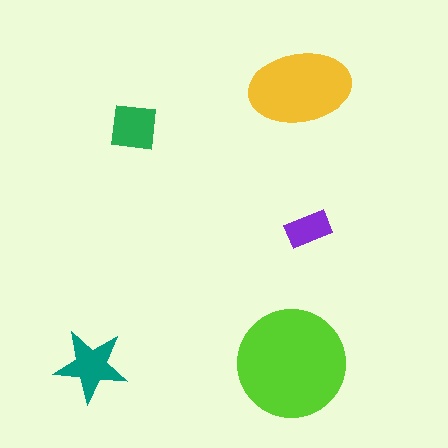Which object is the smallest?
The purple rectangle.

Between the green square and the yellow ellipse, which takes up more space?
The yellow ellipse.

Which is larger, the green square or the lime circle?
The lime circle.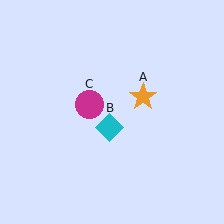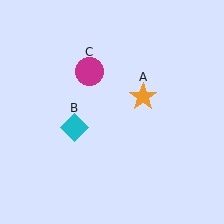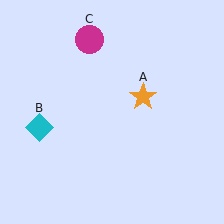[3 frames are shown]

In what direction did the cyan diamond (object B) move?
The cyan diamond (object B) moved left.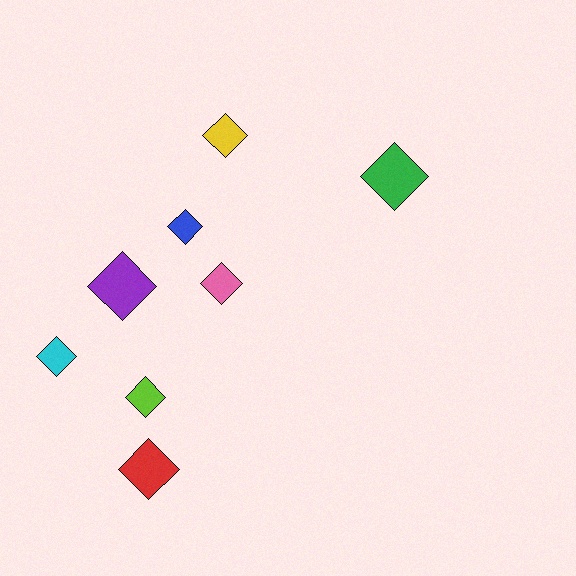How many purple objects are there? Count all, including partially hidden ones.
There is 1 purple object.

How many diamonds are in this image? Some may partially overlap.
There are 8 diamonds.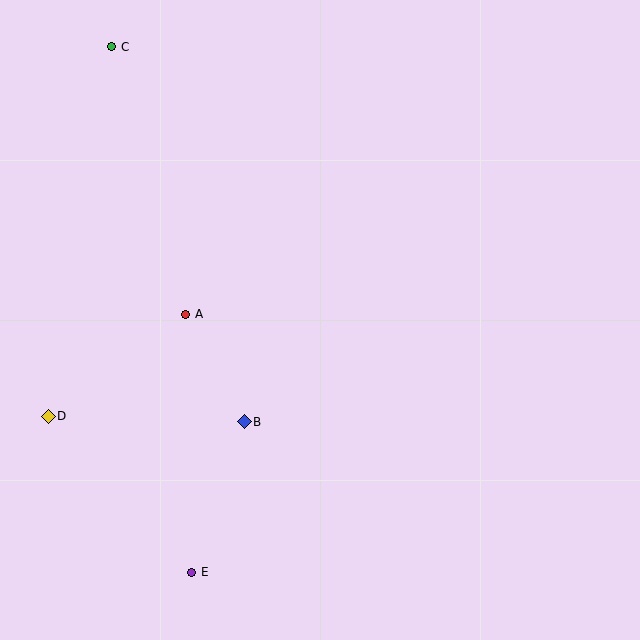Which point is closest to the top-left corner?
Point C is closest to the top-left corner.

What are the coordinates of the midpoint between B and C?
The midpoint between B and C is at (178, 234).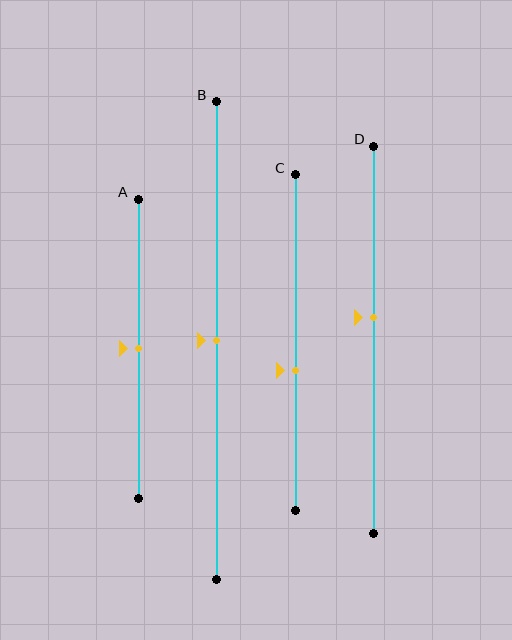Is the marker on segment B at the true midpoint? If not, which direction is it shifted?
Yes, the marker on segment B is at the true midpoint.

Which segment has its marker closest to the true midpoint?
Segment A has its marker closest to the true midpoint.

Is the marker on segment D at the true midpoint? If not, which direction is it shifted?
No, the marker on segment D is shifted upward by about 6% of the segment length.